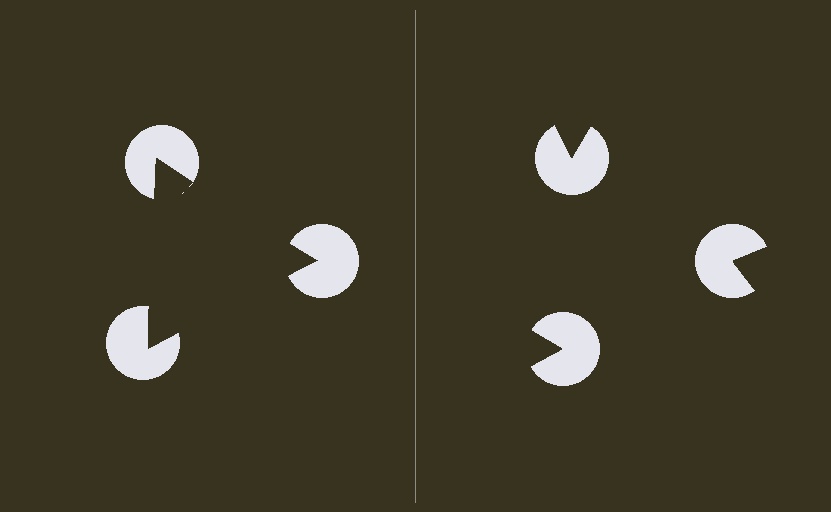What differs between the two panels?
The pac-man discs are positioned identically on both sides; only the wedge orientations differ. On the left they align to a triangle; on the right they are misaligned.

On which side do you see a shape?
An illusory triangle appears on the left side. On the right side the wedge cuts are rotated, so no coherent shape forms.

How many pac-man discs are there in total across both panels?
6 — 3 on each side.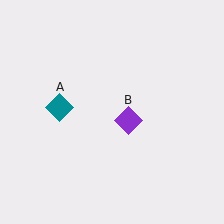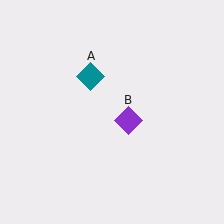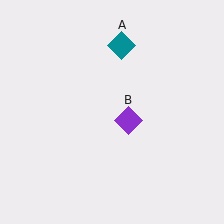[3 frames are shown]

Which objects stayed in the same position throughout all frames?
Purple diamond (object B) remained stationary.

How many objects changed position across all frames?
1 object changed position: teal diamond (object A).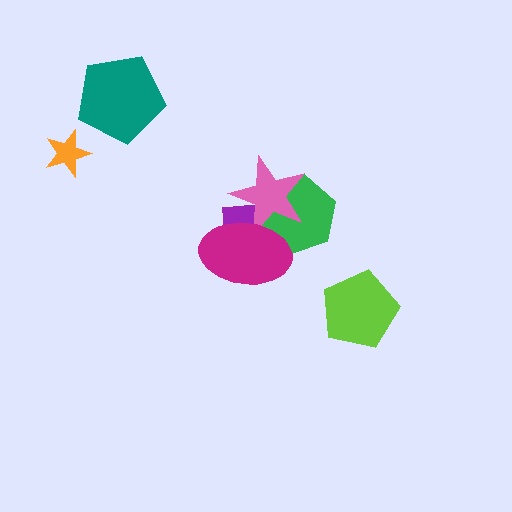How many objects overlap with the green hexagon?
3 objects overlap with the green hexagon.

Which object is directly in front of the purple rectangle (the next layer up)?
The green hexagon is directly in front of the purple rectangle.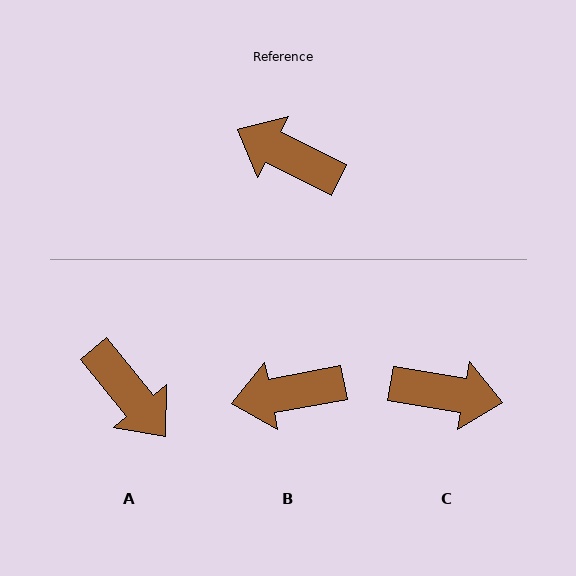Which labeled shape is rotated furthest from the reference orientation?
C, about 163 degrees away.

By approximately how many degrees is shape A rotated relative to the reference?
Approximately 156 degrees counter-clockwise.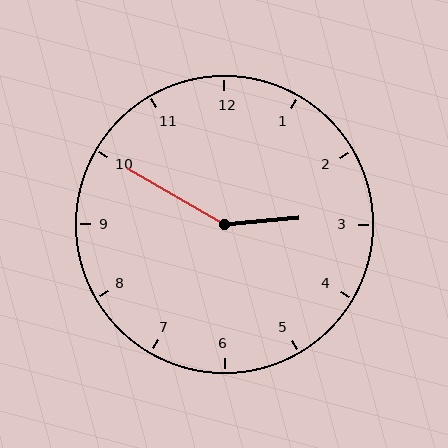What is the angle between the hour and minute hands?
Approximately 145 degrees.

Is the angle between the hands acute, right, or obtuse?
It is obtuse.